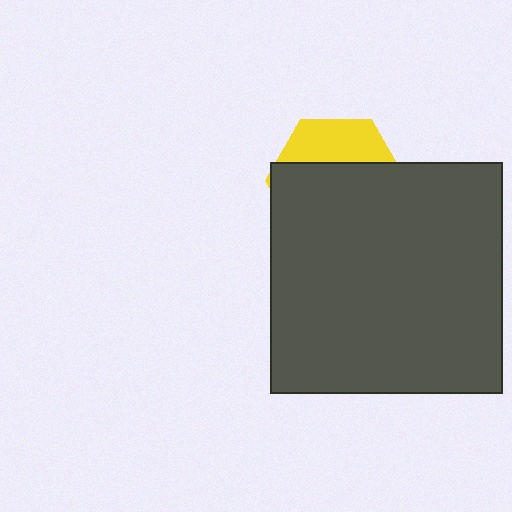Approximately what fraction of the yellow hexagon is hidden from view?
Roughly 69% of the yellow hexagon is hidden behind the dark gray square.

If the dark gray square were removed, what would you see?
You would see the complete yellow hexagon.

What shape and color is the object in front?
The object in front is a dark gray square.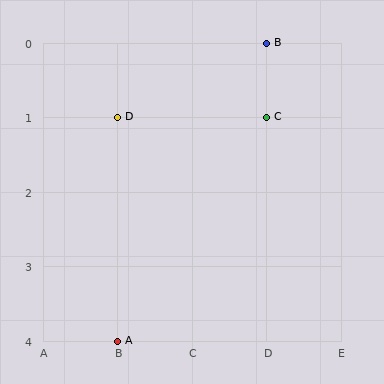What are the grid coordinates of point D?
Point D is at grid coordinates (B, 1).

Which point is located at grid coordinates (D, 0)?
Point B is at (D, 0).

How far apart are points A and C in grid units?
Points A and C are 2 columns and 3 rows apart (about 3.6 grid units diagonally).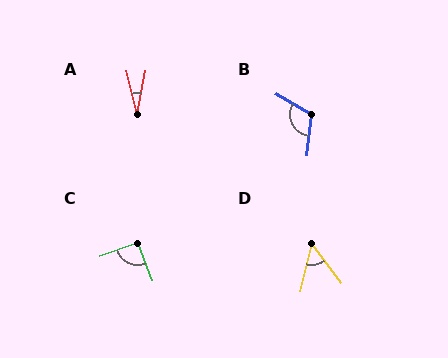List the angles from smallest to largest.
A (24°), D (50°), C (92°), B (114°).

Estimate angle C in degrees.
Approximately 92 degrees.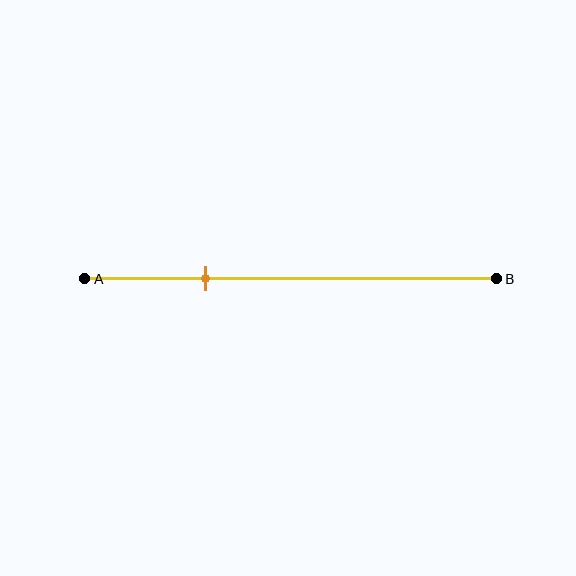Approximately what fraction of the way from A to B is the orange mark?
The orange mark is approximately 30% of the way from A to B.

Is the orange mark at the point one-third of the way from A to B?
No, the mark is at about 30% from A, not at the 33% one-third point.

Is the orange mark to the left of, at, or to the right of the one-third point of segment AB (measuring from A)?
The orange mark is to the left of the one-third point of segment AB.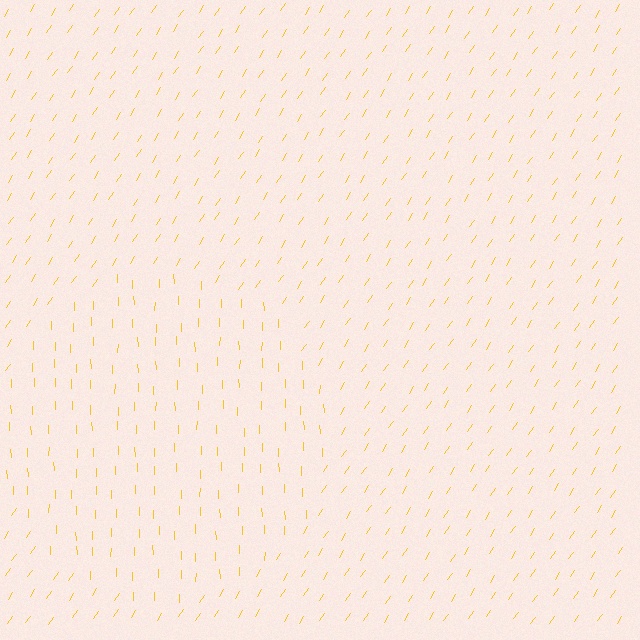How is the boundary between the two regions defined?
The boundary is defined purely by a change in line orientation (approximately 34 degrees difference). All lines are the same color and thickness.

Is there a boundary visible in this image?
Yes, there is a texture boundary formed by a change in line orientation.